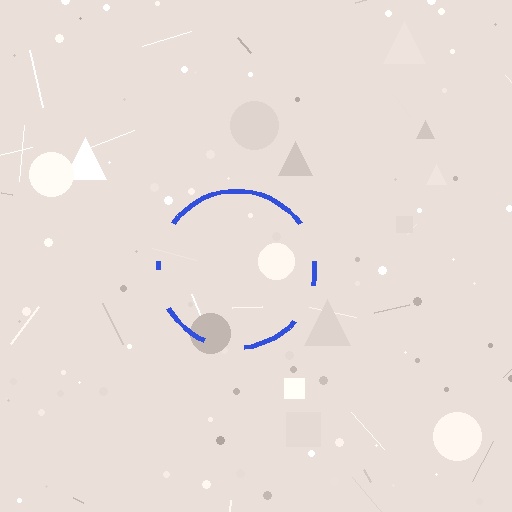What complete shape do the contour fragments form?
The contour fragments form a circle.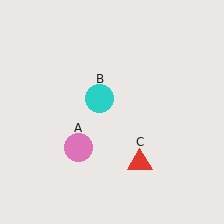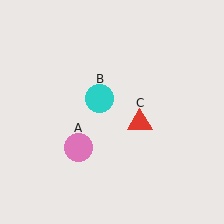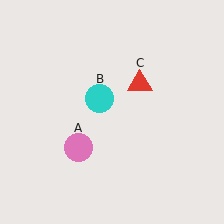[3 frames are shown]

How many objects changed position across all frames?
1 object changed position: red triangle (object C).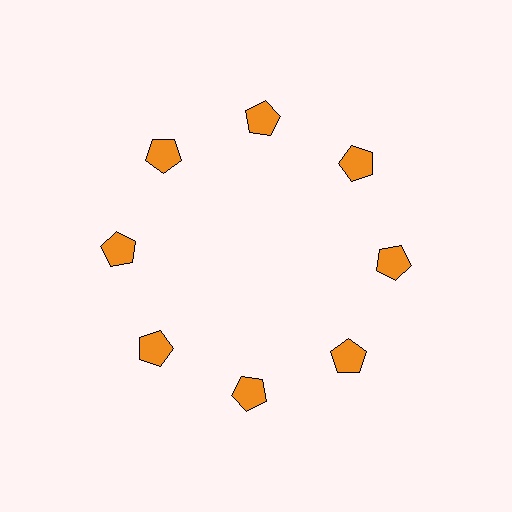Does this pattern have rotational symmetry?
Yes, this pattern has 8-fold rotational symmetry. It looks the same after rotating 45 degrees around the center.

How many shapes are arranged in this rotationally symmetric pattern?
There are 8 shapes, arranged in 8 groups of 1.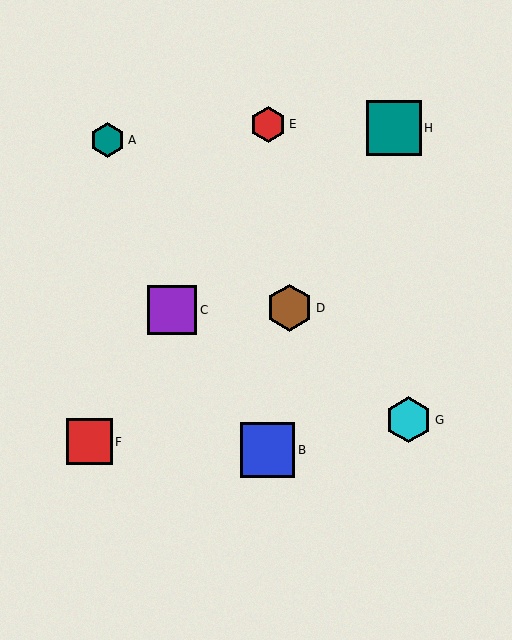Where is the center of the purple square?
The center of the purple square is at (172, 310).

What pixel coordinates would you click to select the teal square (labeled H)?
Click at (394, 128) to select the teal square H.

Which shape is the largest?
The teal square (labeled H) is the largest.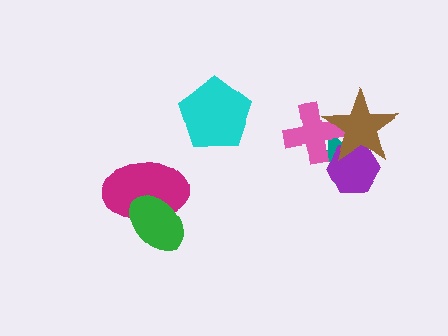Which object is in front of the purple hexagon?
The brown star is in front of the purple hexagon.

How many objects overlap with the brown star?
3 objects overlap with the brown star.